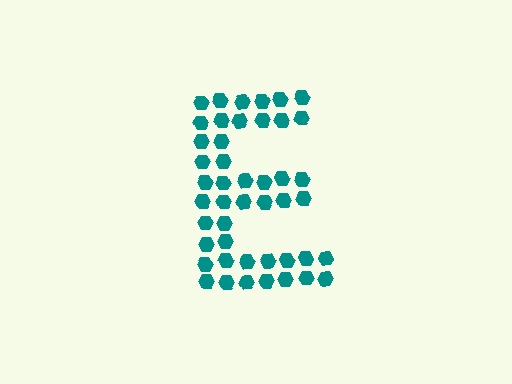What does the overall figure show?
The overall figure shows the letter E.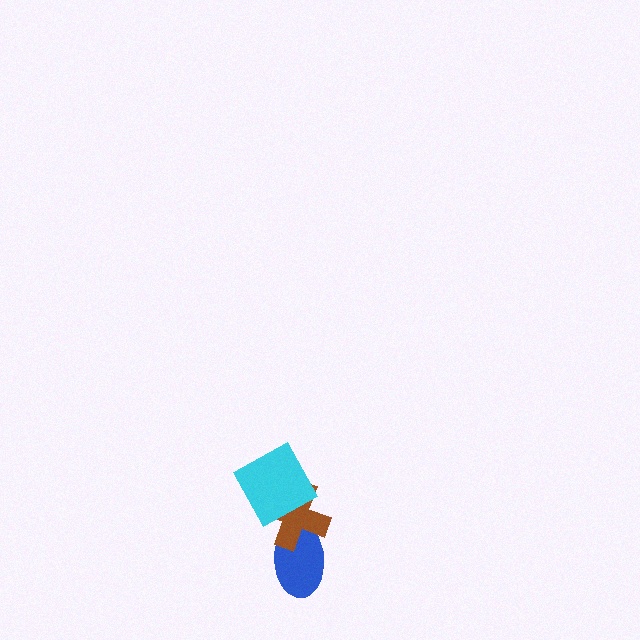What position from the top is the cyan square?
The cyan square is 1st from the top.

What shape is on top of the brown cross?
The cyan square is on top of the brown cross.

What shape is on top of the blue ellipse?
The brown cross is on top of the blue ellipse.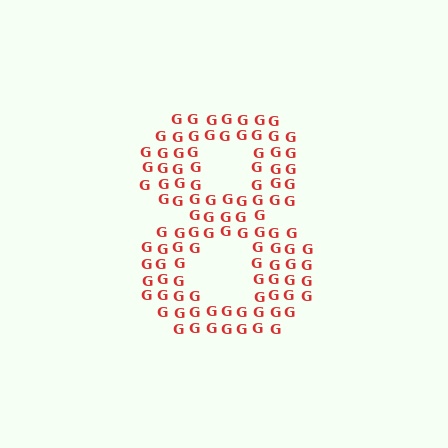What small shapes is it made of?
It is made of small letter G's.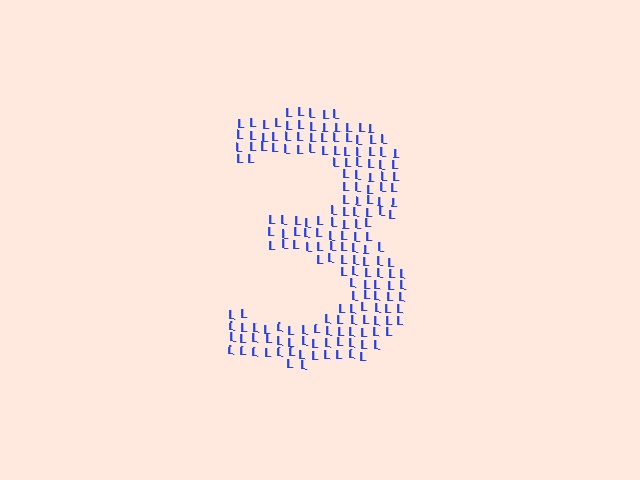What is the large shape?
The large shape is the digit 3.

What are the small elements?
The small elements are letter L's.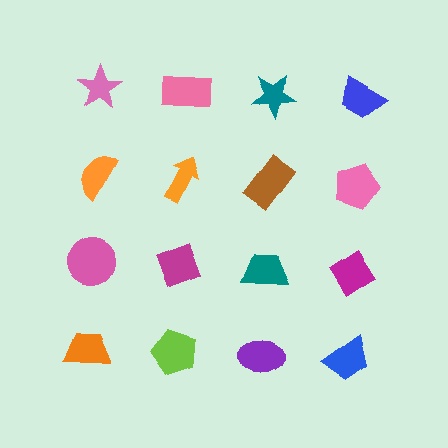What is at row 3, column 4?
A magenta diamond.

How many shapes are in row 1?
4 shapes.